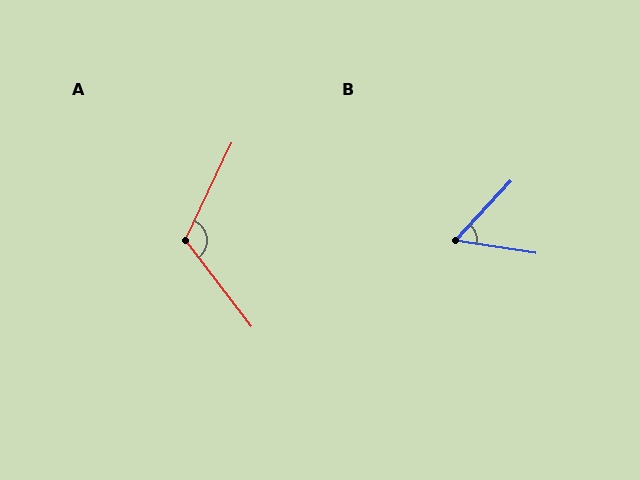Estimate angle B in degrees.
Approximately 55 degrees.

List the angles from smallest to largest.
B (55°), A (117°).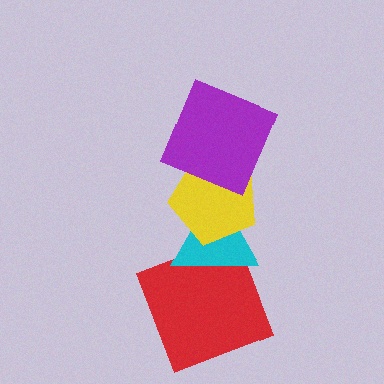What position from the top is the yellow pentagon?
The yellow pentagon is 2nd from the top.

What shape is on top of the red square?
The cyan triangle is on top of the red square.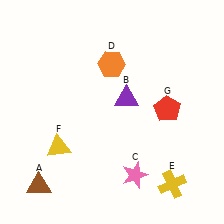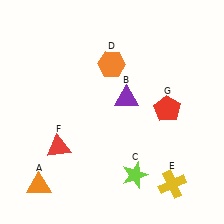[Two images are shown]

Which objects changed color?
A changed from brown to orange. C changed from pink to lime. F changed from yellow to red.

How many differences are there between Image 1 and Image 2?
There are 3 differences between the two images.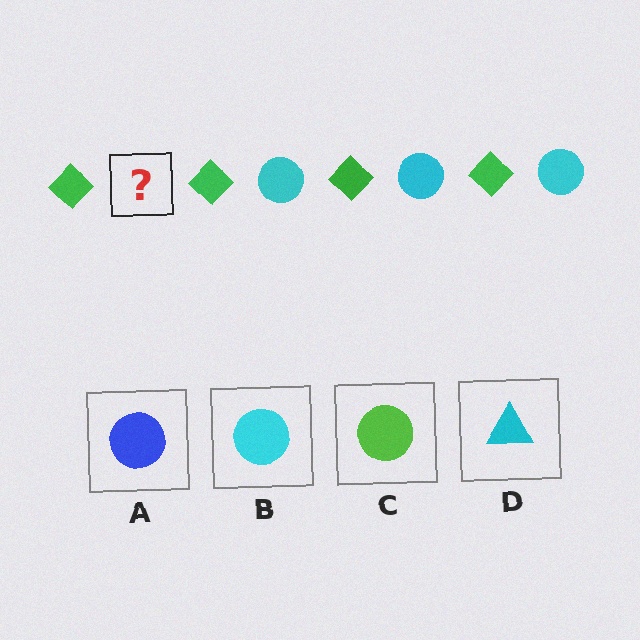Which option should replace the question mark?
Option B.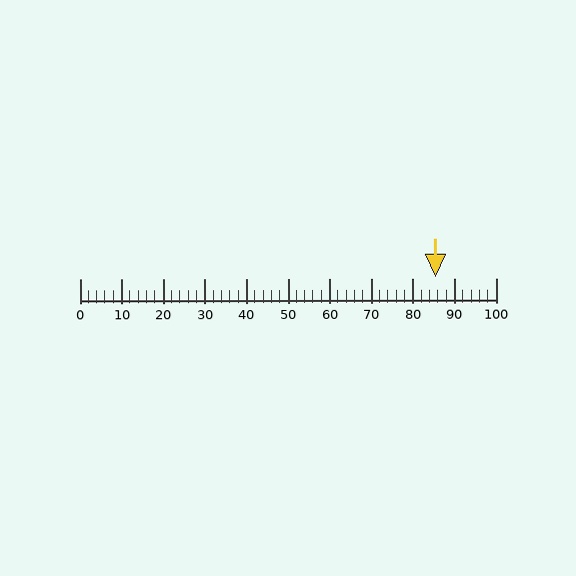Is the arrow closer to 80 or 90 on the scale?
The arrow is closer to 90.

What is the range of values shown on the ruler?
The ruler shows values from 0 to 100.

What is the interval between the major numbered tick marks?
The major tick marks are spaced 10 units apart.